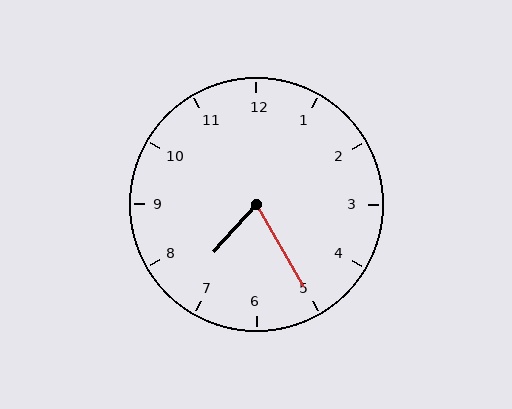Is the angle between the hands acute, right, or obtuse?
It is acute.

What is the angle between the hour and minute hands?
Approximately 72 degrees.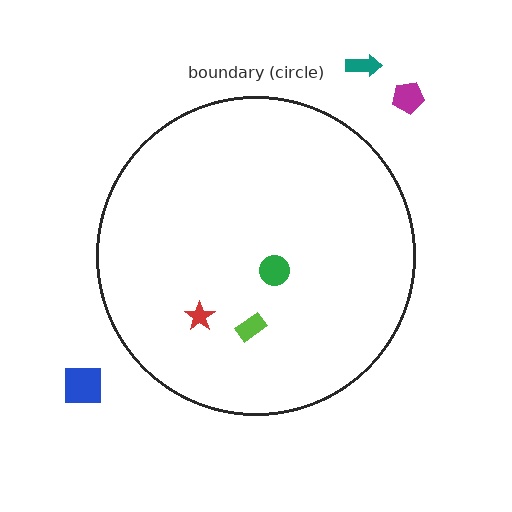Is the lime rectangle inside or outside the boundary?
Inside.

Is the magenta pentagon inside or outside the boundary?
Outside.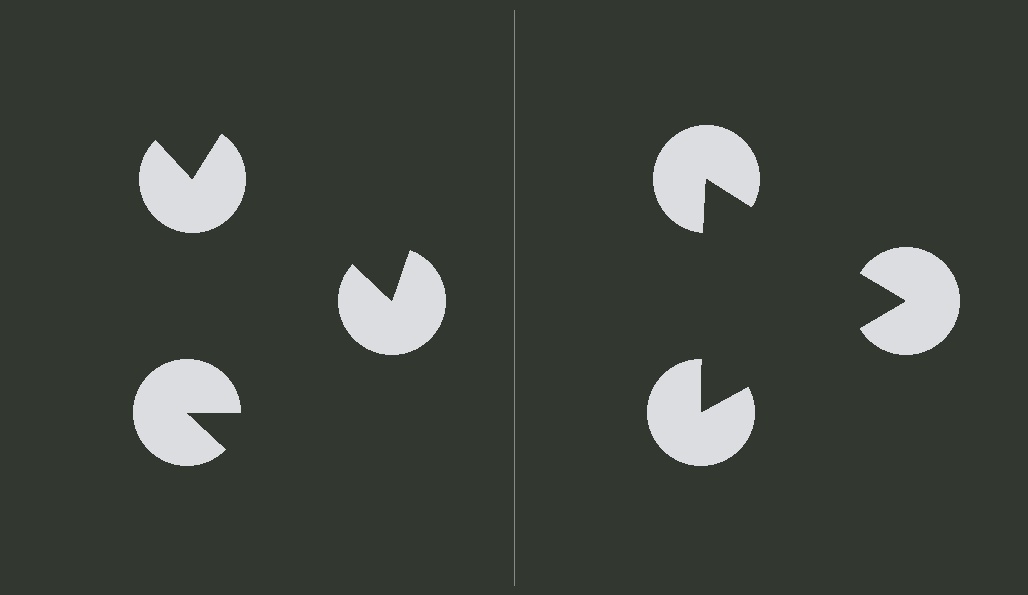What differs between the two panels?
The pac-man discs are positioned identically on both sides; only the wedge orientations differ. On the right they align to a triangle; on the left they are misaligned.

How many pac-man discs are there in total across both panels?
6 — 3 on each side.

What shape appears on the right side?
An illusory triangle.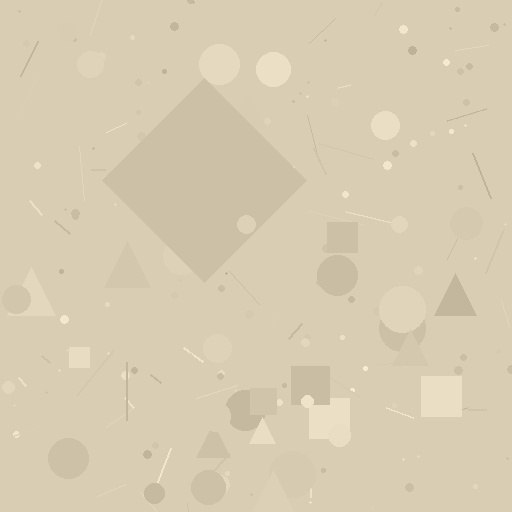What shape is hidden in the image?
A diamond is hidden in the image.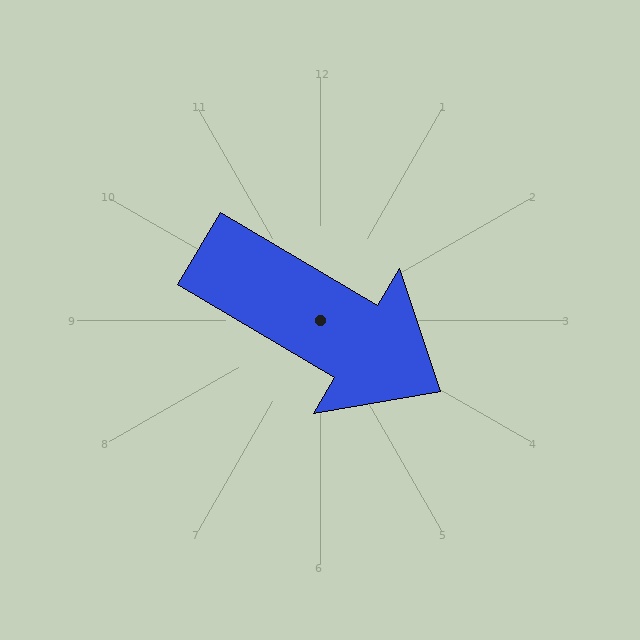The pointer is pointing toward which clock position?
Roughly 4 o'clock.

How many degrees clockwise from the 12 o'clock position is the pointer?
Approximately 121 degrees.